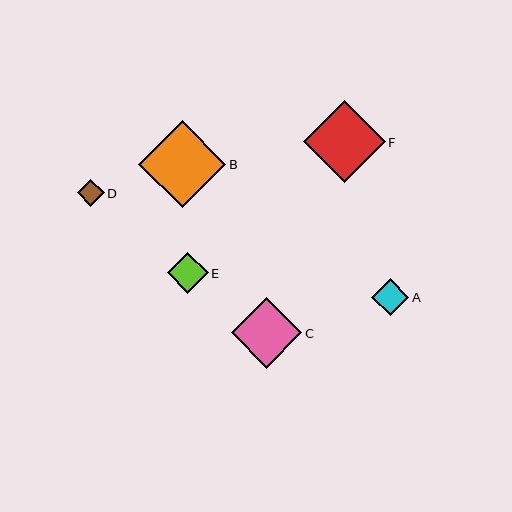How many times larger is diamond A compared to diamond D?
Diamond A is approximately 1.4 times the size of diamond D.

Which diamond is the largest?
Diamond B is the largest with a size of approximately 87 pixels.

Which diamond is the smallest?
Diamond D is the smallest with a size of approximately 27 pixels.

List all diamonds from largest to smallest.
From largest to smallest: B, F, C, E, A, D.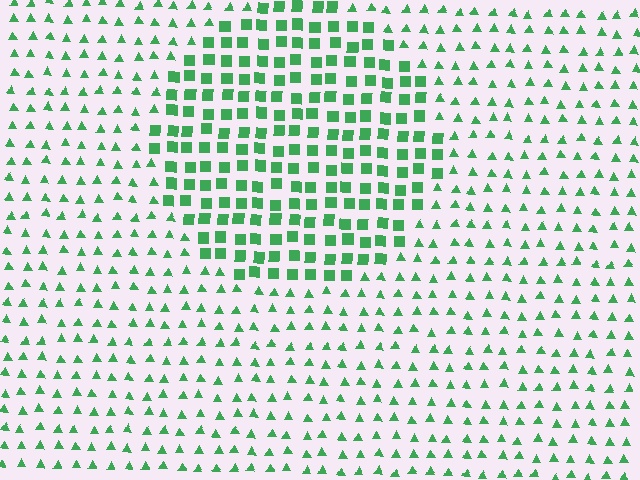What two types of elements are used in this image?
The image uses squares inside the circle region and triangles outside it.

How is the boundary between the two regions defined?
The boundary is defined by a change in element shape: squares inside vs. triangles outside. All elements share the same color and spacing.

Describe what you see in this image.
The image is filled with small green elements arranged in a uniform grid. A circle-shaped region contains squares, while the surrounding area contains triangles. The boundary is defined purely by the change in element shape.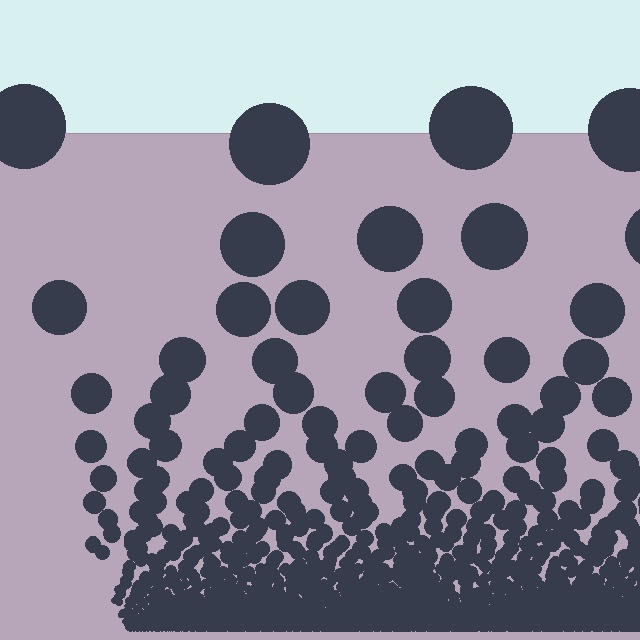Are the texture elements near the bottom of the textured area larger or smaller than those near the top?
Smaller. The gradient is inverted — elements near the bottom are smaller and denser.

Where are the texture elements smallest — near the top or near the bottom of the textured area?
Near the bottom.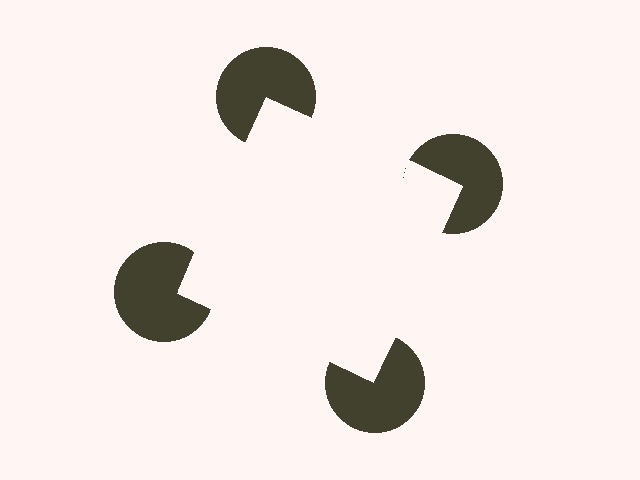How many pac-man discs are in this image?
There are 4 — one at each vertex of the illusory square.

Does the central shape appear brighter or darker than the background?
It typically appears slightly brighter than the background, even though no actual brightness change is drawn.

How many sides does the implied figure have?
4 sides.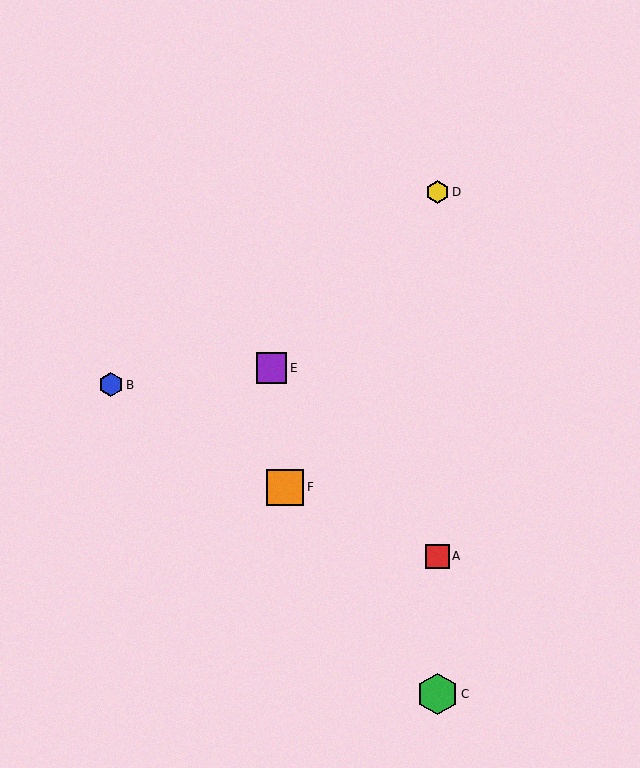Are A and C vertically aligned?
Yes, both are at x≈437.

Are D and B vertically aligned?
No, D is at x≈437 and B is at x≈111.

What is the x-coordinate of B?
Object B is at x≈111.